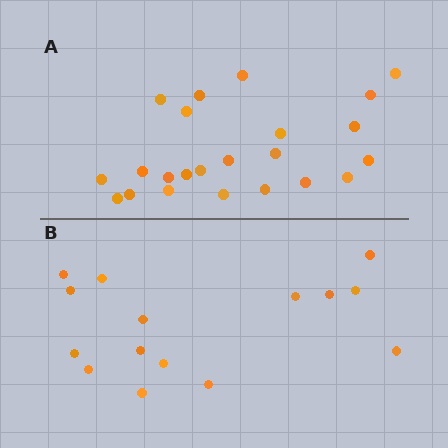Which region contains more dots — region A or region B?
Region A (the top region) has more dots.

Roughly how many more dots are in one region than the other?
Region A has roughly 8 or so more dots than region B.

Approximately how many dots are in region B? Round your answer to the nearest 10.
About 20 dots. (The exact count is 15, which rounds to 20.)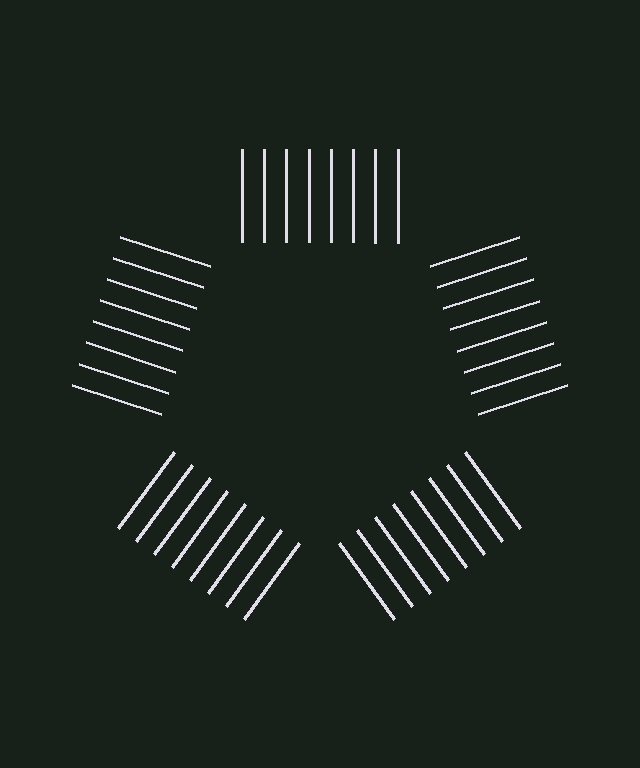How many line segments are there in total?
40 — 8 along each of the 5 edges.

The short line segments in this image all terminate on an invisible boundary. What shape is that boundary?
An illusory pentagon — the line segments terminate on its edges but no continuous stroke is drawn.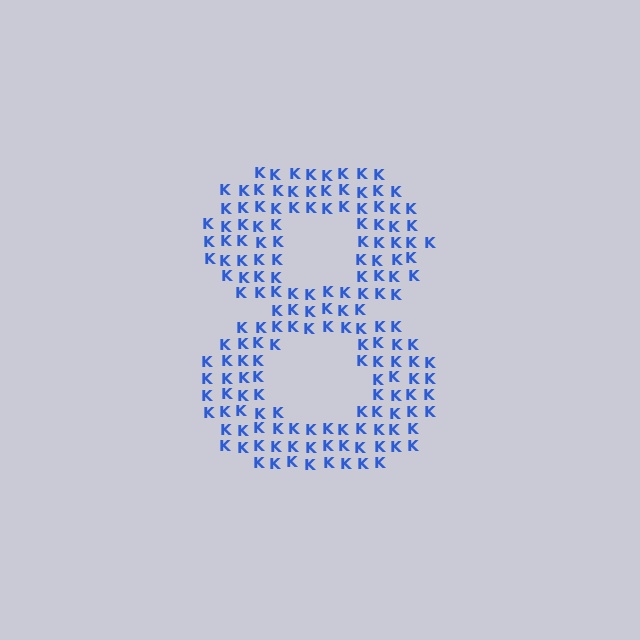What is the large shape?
The large shape is the digit 8.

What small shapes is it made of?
It is made of small letter K's.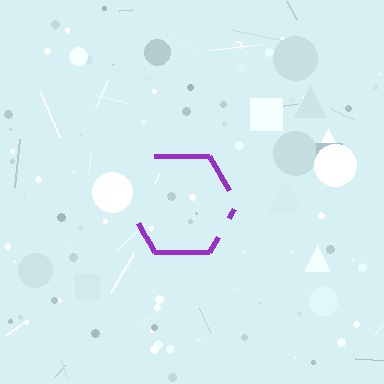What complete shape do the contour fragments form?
The contour fragments form a hexagon.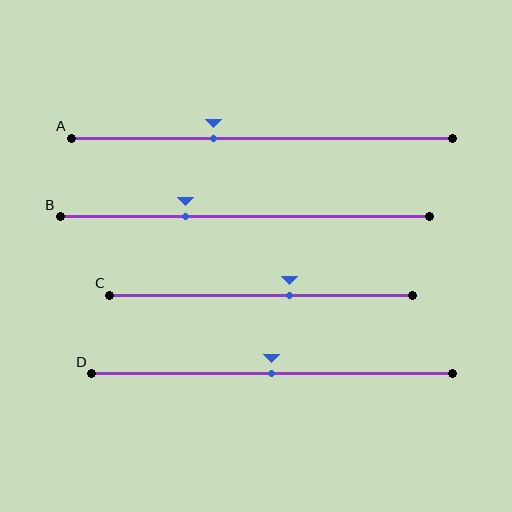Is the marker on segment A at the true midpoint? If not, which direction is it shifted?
No, the marker on segment A is shifted to the left by about 13% of the segment length.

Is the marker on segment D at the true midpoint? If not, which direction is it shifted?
Yes, the marker on segment D is at the true midpoint.